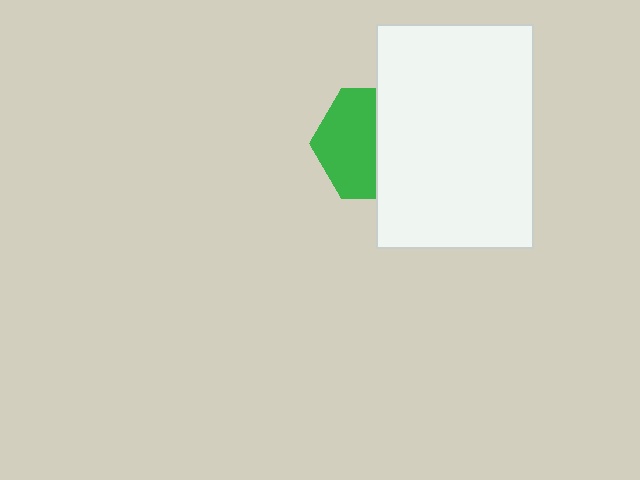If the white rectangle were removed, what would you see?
You would see the complete green hexagon.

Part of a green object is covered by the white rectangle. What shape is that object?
It is a hexagon.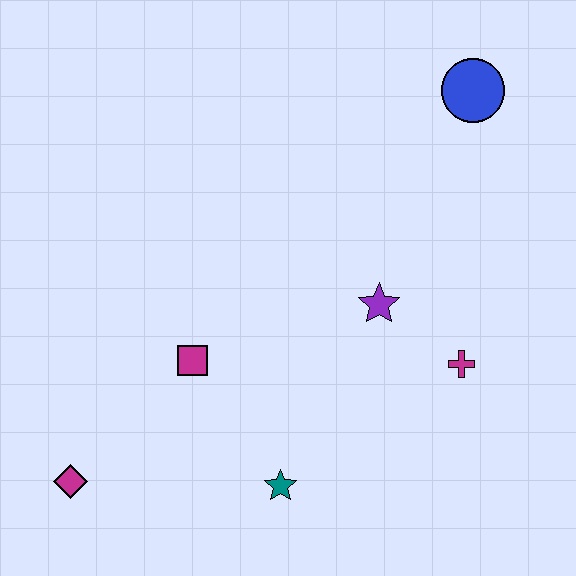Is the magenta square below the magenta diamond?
No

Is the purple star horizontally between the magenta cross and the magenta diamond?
Yes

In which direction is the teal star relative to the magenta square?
The teal star is below the magenta square.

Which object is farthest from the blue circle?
The magenta diamond is farthest from the blue circle.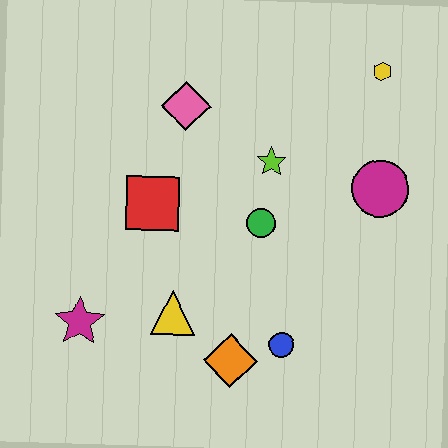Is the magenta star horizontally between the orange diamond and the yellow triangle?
No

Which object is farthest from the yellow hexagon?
The magenta star is farthest from the yellow hexagon.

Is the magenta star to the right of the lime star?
No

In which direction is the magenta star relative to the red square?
The magenta star is below the red square.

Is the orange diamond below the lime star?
Yes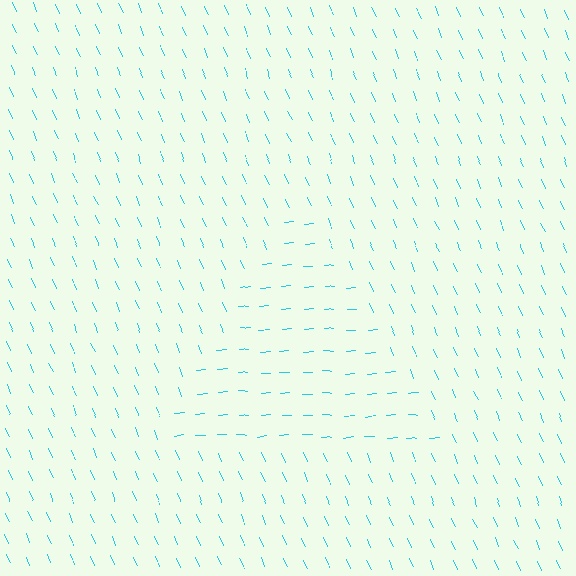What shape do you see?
I see a triangle.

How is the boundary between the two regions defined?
The boundary is defined purely by a change in line orientation (approximately 71 degrees difference). All lines are the same color and thickness.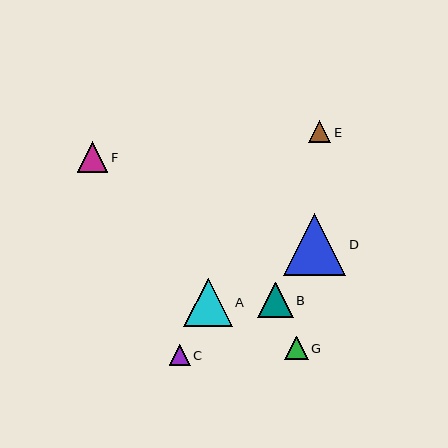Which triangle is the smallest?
Triangle C is the smallest with a size of approximately 21 pixels.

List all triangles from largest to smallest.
From largest to smallest: D, A, B, F, G, E, C.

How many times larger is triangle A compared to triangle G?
Triangle A is approximately 2.0 times the size of triangle G.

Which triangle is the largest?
Triangle D is the largest with a size of approximately 63 pixels.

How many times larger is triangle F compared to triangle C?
Triangle F is approximately 1.5 times the size of triangle C.